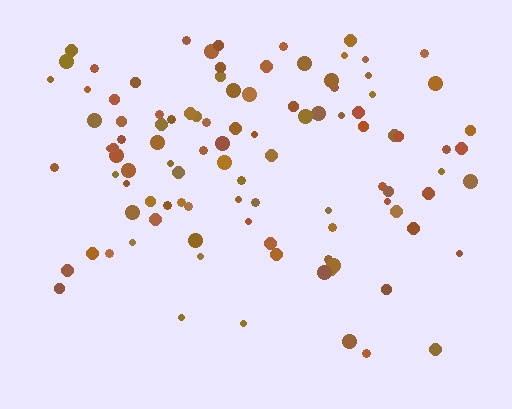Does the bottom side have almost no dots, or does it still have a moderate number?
Still a moderate number, just noticeably fewer than the top.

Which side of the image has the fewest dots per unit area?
The bottom.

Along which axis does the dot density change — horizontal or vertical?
Vertical.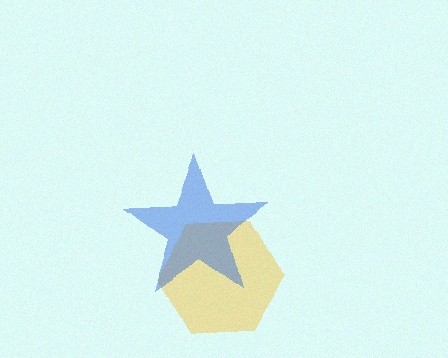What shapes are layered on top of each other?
The layered shapes are: a yellow hexagon, a blue star.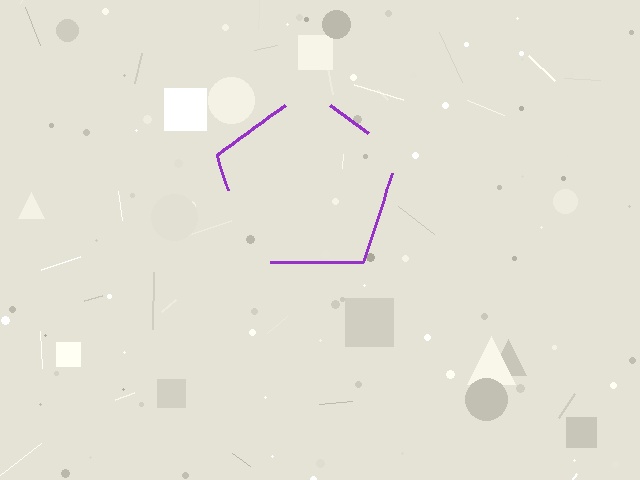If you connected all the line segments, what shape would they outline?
They would outline a pentagon.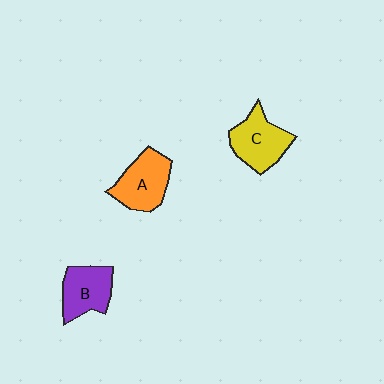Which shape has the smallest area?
Shape B (purple).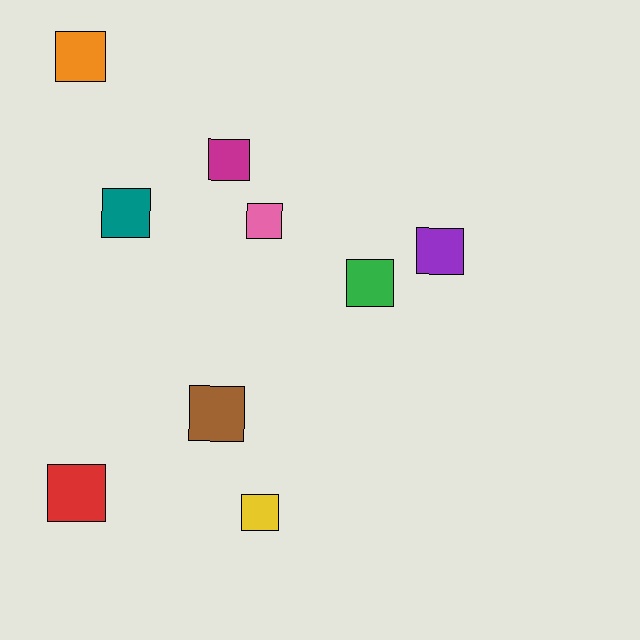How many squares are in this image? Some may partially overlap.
There are 9 squares.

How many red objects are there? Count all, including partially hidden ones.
There is 1 red object.